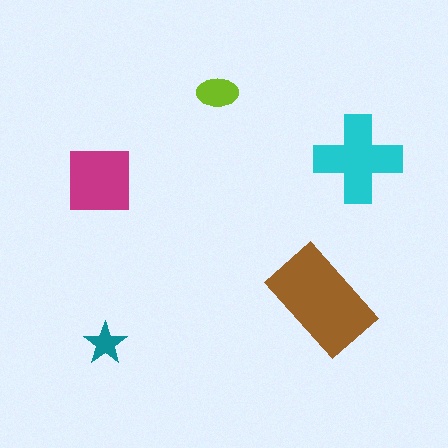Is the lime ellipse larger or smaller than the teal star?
Larger.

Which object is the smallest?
The teal star.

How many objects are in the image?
There are 5 objects in the image.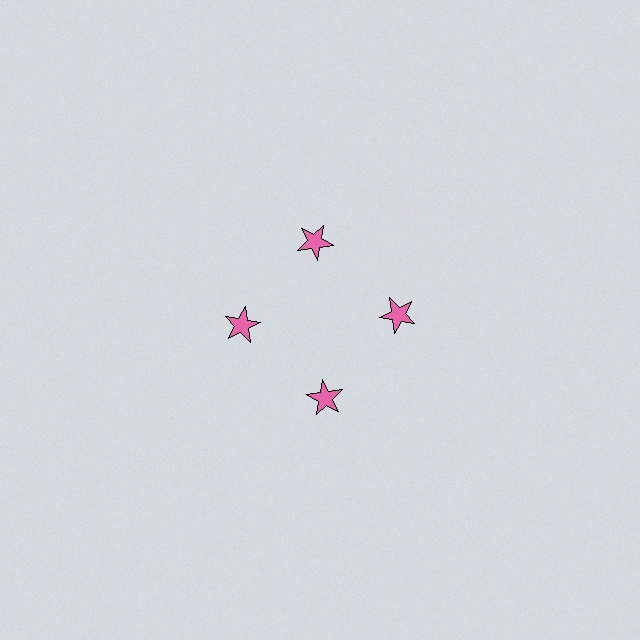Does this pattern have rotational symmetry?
Yes, this pattern has 4-fold rotational symmetry. It looks the same after rotating 90 degrees around the center.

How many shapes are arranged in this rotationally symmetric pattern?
There are 4 shapes, arranged in 4 groups of 1.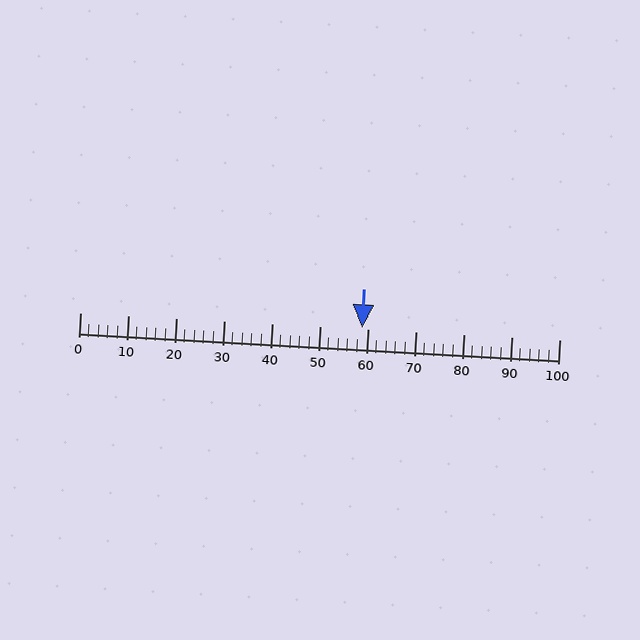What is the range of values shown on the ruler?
The ruler shows values from 0 to 100.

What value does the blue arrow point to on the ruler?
The blue arrow points to approximately 59.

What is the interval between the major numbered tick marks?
The major tick marks are spaced 10 units apart.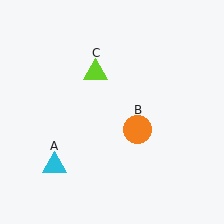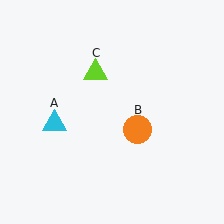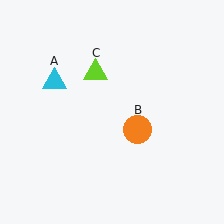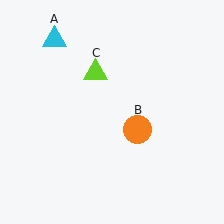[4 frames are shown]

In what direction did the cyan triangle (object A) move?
The cyan triangle (object A) moved up.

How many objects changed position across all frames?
1 object changed position: cyan triangle (object A).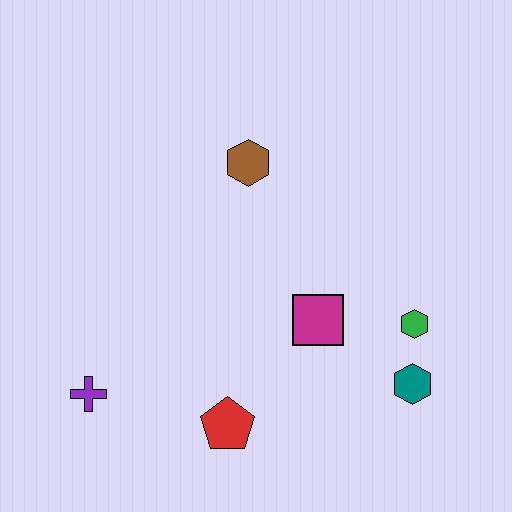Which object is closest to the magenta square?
The green hexagon is closest to the magenta square.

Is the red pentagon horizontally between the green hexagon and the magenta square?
No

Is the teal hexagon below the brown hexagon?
Yes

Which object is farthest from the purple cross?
The green hexagon is farthest from the purple cross.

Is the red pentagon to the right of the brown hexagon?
No